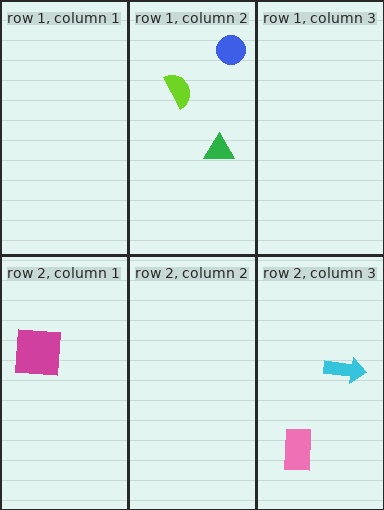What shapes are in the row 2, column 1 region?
The magenta square.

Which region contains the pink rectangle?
The row 2, column 3 region.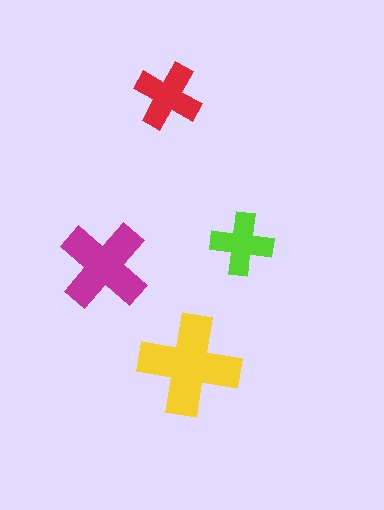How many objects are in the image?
There are 4 objects in the image.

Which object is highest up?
The red cross is topmost.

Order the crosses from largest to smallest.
the yellow one, the magenta one, the red one, the lime one.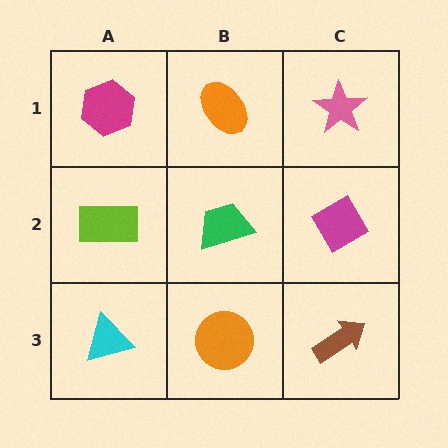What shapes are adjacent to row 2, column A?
A magenta hexagon (row 1, column A), a cyan triangle (row 3, column A), a green trapezoid (row 2, column B).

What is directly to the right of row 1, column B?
A pink star.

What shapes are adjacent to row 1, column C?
A magenta diamond (row 2, column C), an orange ellipse (row 1, column B).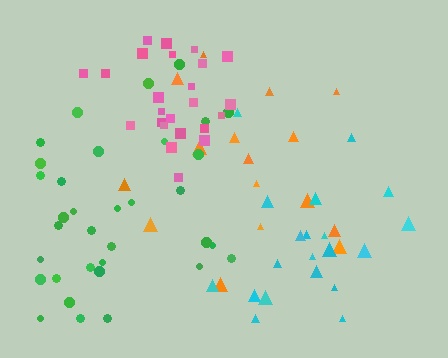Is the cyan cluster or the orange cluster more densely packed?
Cyan.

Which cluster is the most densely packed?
Pink.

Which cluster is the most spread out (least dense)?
Orange.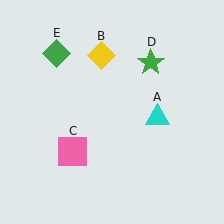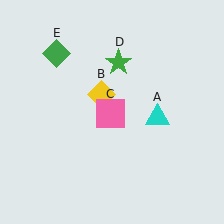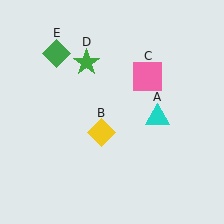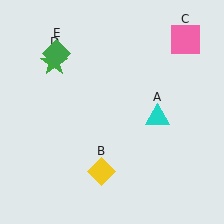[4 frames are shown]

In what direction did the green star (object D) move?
The green star (object D) moved left.